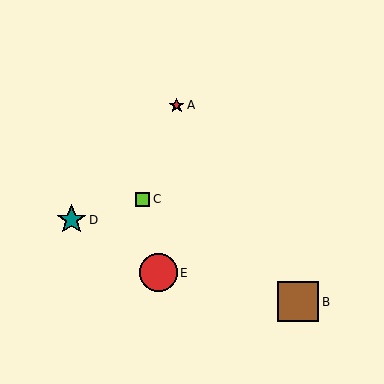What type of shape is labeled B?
Shape B is a brown square.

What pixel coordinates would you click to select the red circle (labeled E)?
Click at (158, 273) to select the red circle E.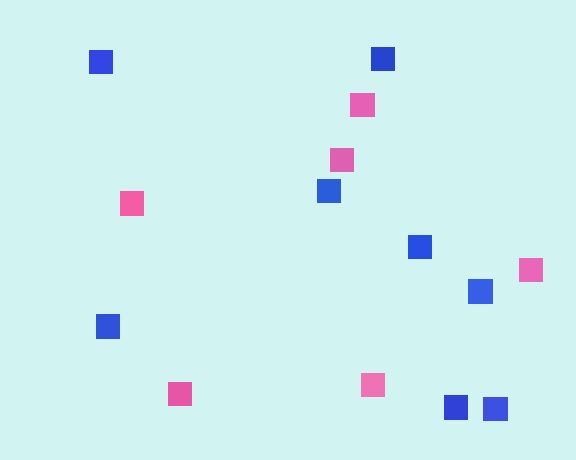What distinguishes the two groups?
There are 2 groups: one group of pink squares (6) and one group of blue squares (8).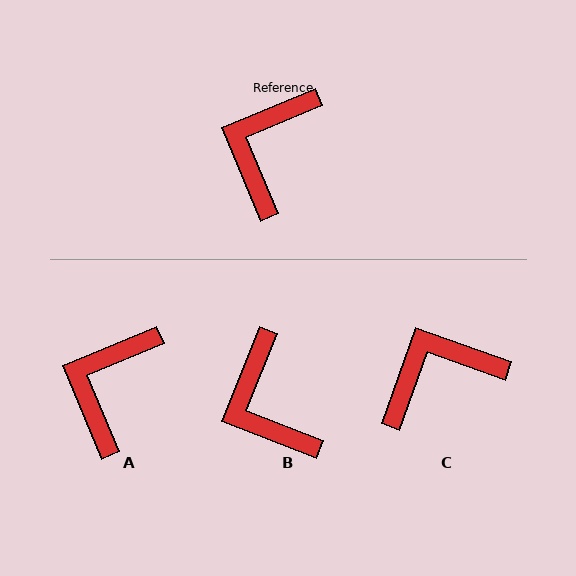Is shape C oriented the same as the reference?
No, it is off by about 42 degrees.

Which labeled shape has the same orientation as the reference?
A.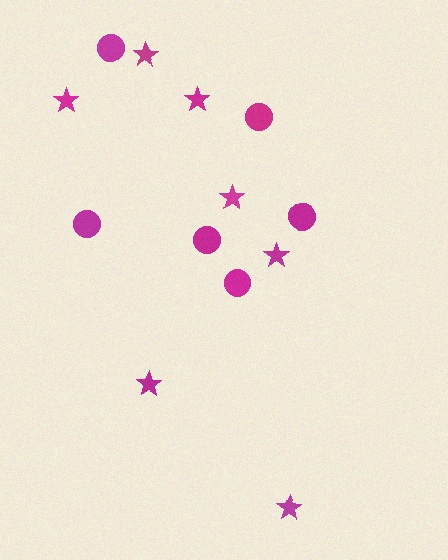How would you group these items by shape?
There are 2 groups: one group of circles (6) and one group of stars (7).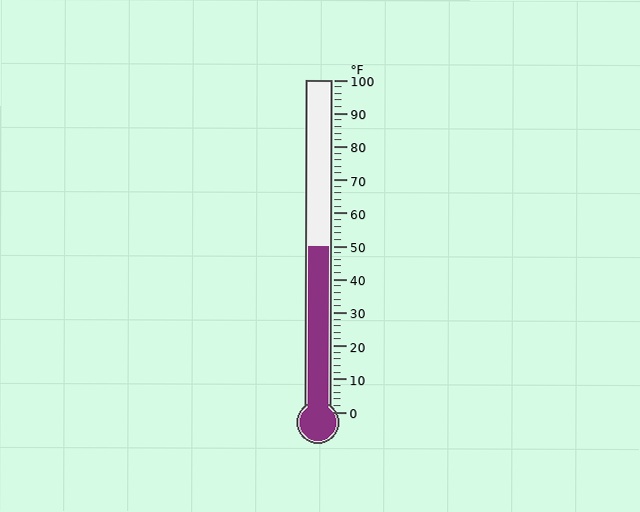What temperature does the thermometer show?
The thermometer shows approximately 50°F.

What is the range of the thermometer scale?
The thermometer scale ranges from 0°F to 100°F.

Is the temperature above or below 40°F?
The temperature is above 40°F.